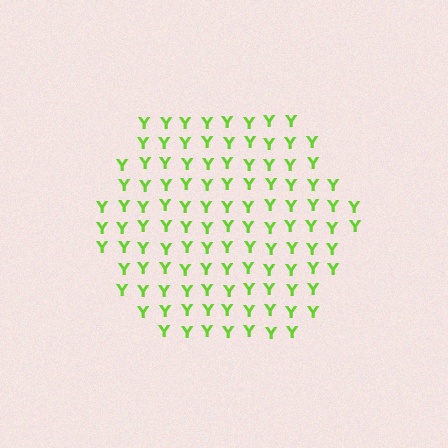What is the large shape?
The large shape is a hexagon.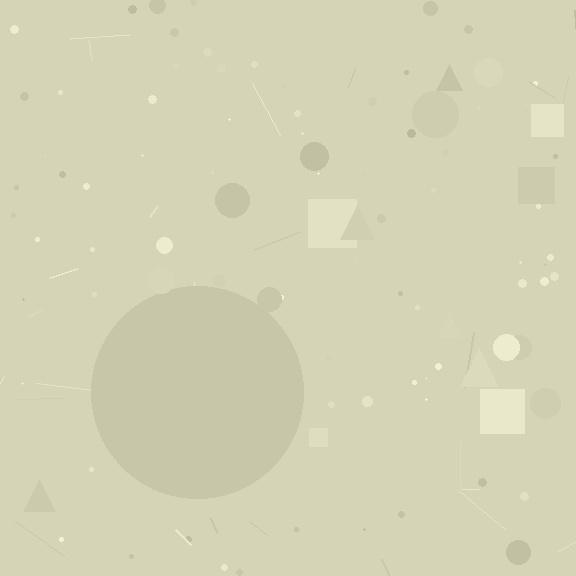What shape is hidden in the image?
A circle is hidden in the image.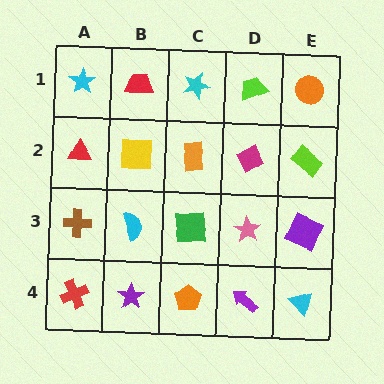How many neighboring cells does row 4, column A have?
2.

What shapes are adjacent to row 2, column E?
An orange circle (row 1, column E), a purple square (row 3, column E), a magenta diamond (row 2, column D).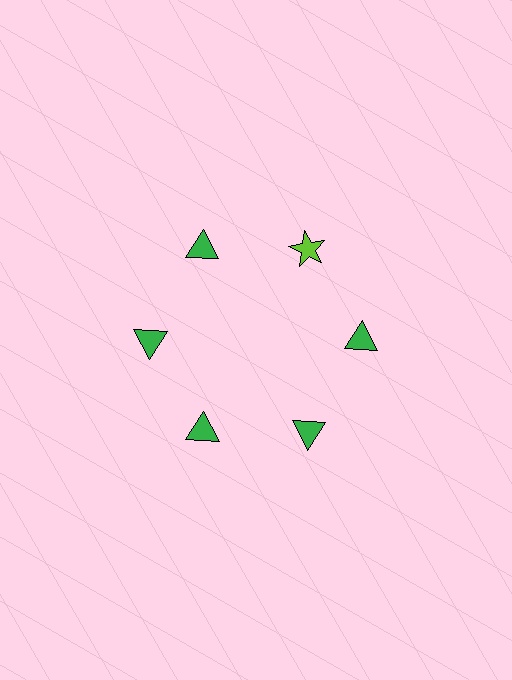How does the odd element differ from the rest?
It differs in both color (lime instead of green) and shape (star instead of triangle).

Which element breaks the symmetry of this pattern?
The lime star at roughly the 1 o'clock position breaks the symmetry. All other shapes are green triangles.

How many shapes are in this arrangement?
There are 6 shapes arranged in a ring pattern.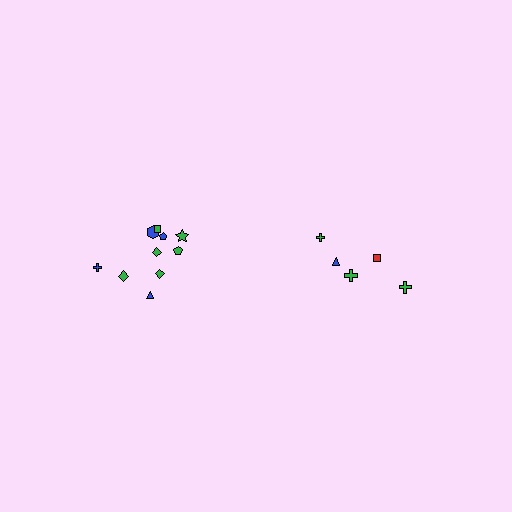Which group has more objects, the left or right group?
The left group.